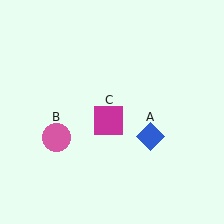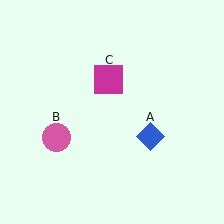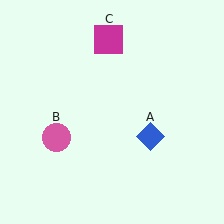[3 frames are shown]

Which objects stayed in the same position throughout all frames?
Blue diamond (object A) and pink circle (object B) remained stationary.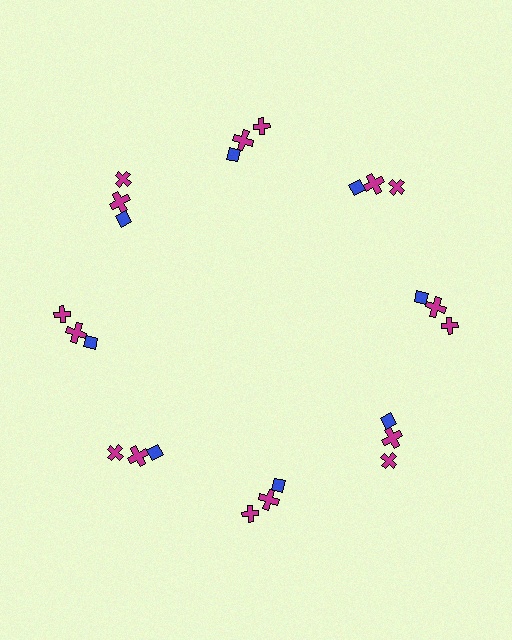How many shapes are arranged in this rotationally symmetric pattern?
There are 24 shapes, arranged in 8 groups of 3.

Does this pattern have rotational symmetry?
Yes, this pattern has 8-fold rotational symmetry. It looks the same after rotating 45 degrees around the center.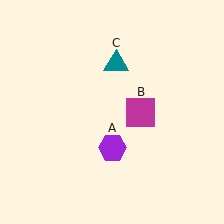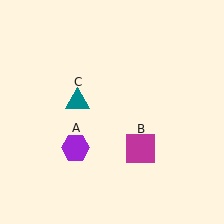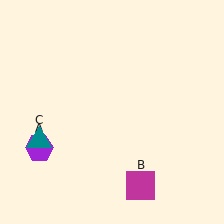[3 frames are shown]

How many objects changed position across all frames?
3 objects changed position: purple hexagon (object A), magenta square (object B), teal triangle (object C).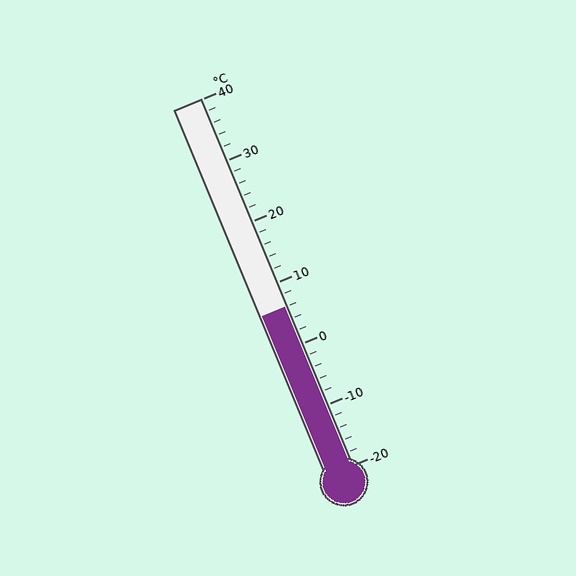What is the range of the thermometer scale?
The thermometer scale ranges from -20°C to 40°C.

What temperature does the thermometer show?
The thermometer shows approximately 6°C.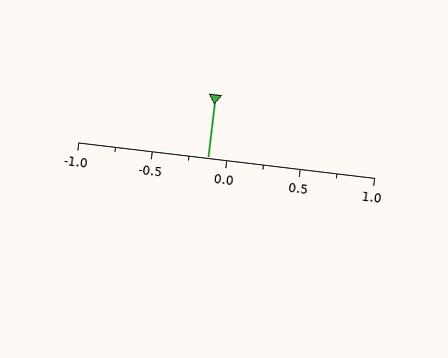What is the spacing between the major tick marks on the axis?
The major ticks are spaced 0.5 apart.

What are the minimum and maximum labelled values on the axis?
The axis runs from -1.0 to 1.0.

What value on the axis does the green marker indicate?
The marker indicates approximately -0.12.